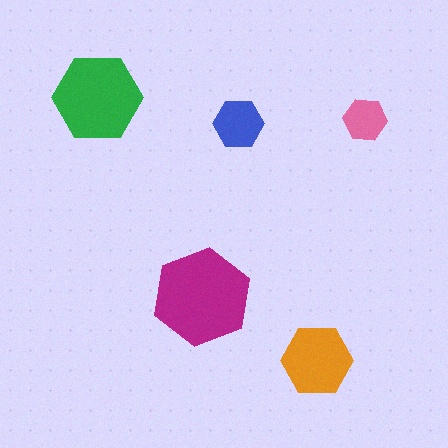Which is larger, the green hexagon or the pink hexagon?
The green one.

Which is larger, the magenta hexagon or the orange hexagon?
The magenta one.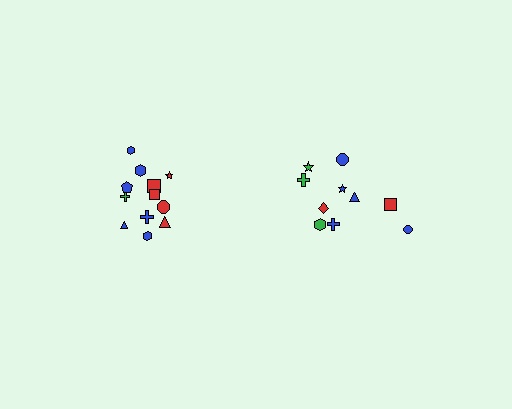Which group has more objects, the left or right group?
The left group.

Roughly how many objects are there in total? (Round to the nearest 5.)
Roughly 20 objects in total.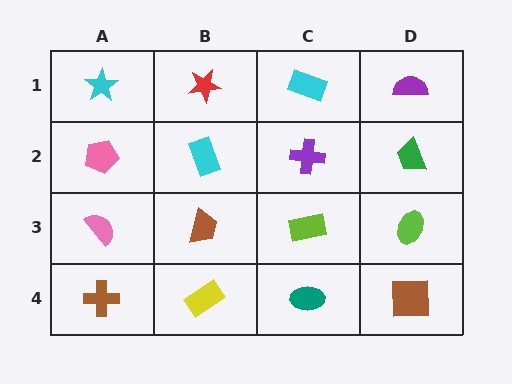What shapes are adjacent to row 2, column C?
A cyan rectangle (row 1, column C), a lime rectangle (row 3, column C), a cyan rectangle (row 2, column B), a green trapezoid (row 2, column D).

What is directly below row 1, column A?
A pink pentagon.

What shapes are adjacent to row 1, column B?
A cyan rectangle (row 2, column B), a cyan star (row 1, column A), a cyan rectangle (row 1, column C).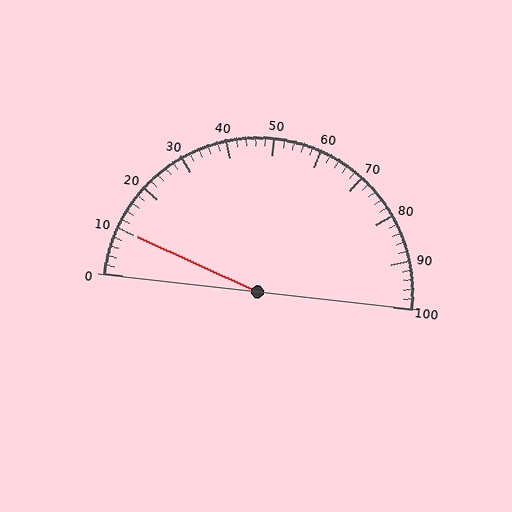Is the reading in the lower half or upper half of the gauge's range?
The reading is in the lower half of the range (0 to 100).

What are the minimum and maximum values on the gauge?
The gauge ranges from 0 to 100.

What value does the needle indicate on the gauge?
The needle indicates approximately 10.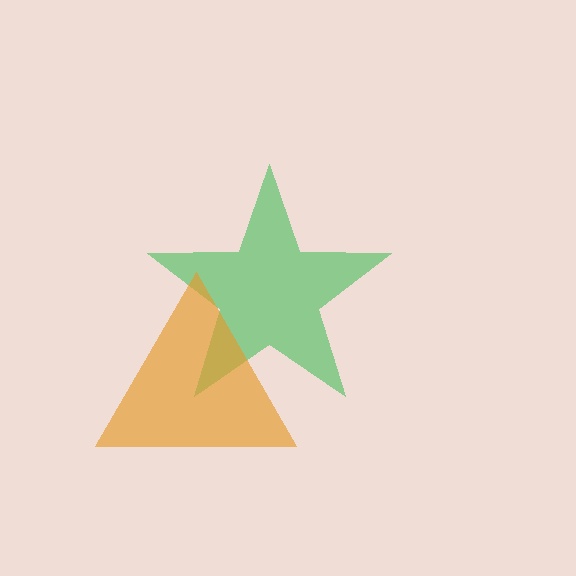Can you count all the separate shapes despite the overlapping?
Yes, there are 2 separate shapes.